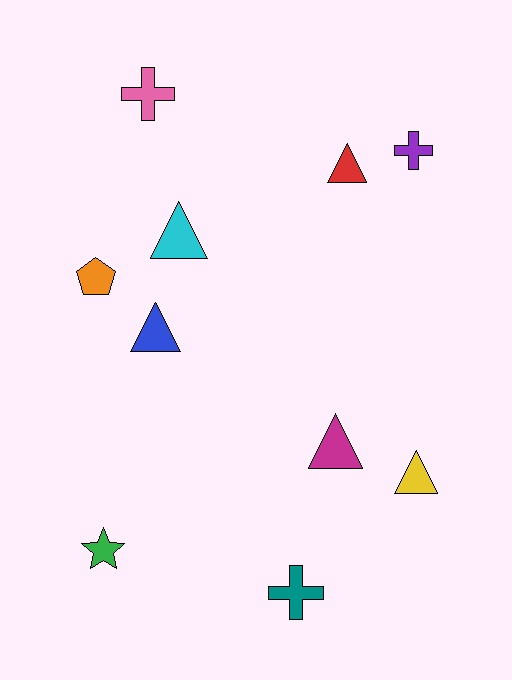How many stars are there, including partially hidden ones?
There is 1 star.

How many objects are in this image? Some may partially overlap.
There are 10 objects.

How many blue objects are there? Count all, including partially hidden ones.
There is 1 blue object.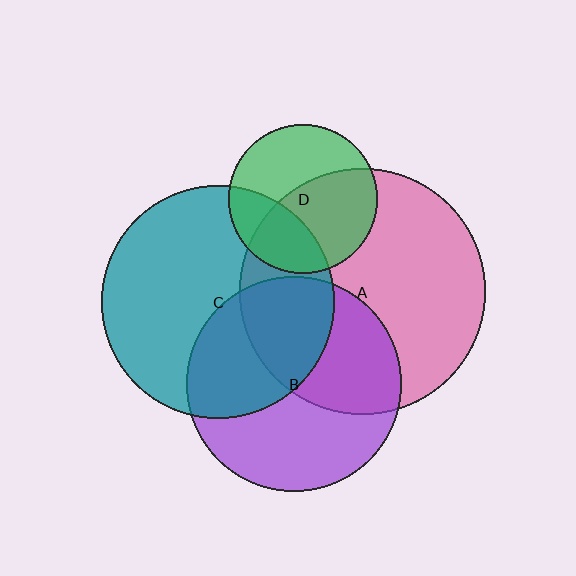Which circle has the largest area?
Circle A (pink).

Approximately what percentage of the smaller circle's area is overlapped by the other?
Approximately 30%.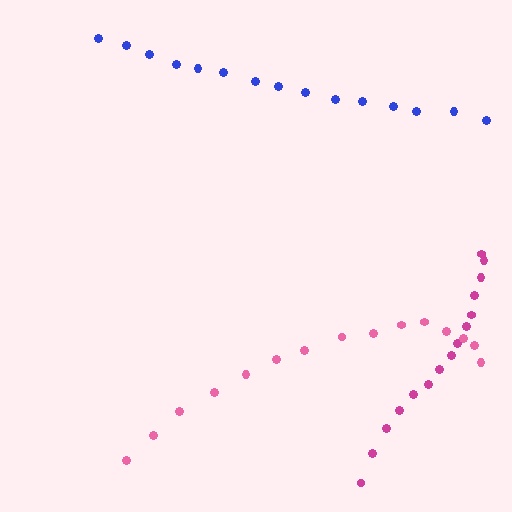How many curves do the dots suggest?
There are 3 distinct paths.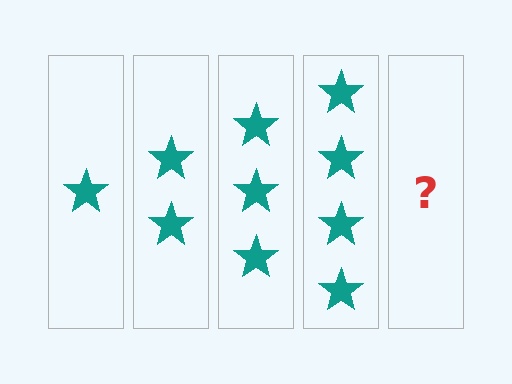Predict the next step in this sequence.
The next step is 5 stars.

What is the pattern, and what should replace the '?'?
The pattern is that each step adds one more star. The '?' should be 5 stars.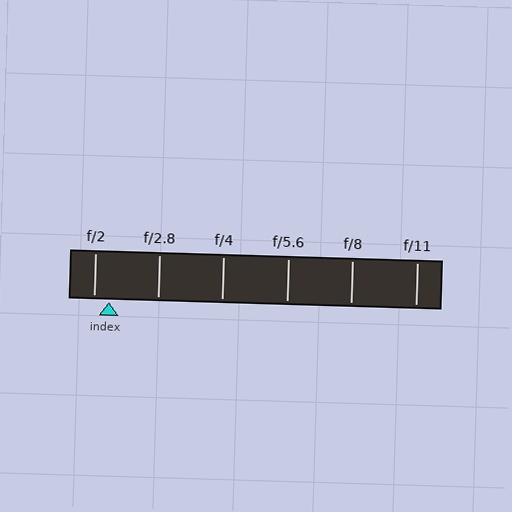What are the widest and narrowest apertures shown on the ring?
The widest aperture shown is f/2 and the narrowest is f/11.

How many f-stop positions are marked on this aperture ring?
There are 6 f-stop positions marked.